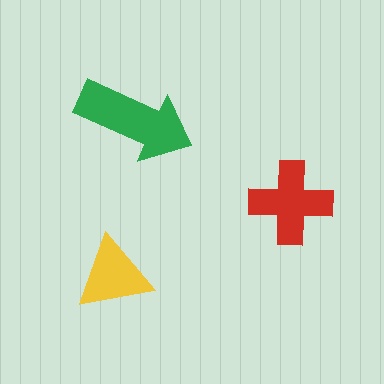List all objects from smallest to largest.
The yellow triangle, the red cross, the green arrow.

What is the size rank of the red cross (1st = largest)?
2nd.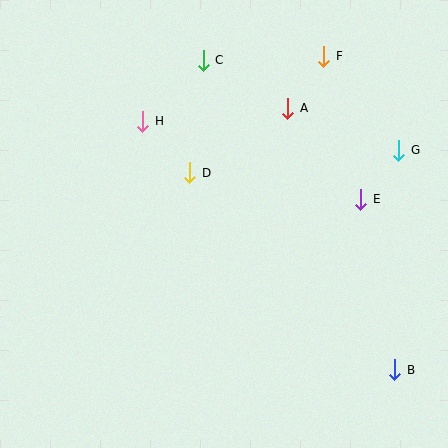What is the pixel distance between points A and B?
The distance between A and B is 282 pixels.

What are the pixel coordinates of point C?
Point C is at (203, 60).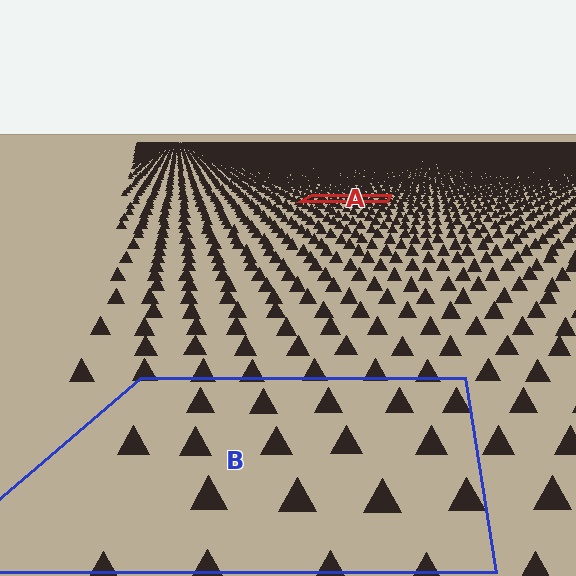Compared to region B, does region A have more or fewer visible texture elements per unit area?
Region A has more texture elements per unit area — they are packed more densely because it is farther away.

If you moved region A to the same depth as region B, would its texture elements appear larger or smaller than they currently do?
They would appear larger. At a closer depth, the same texture elements are projected at a bigger on-screen size.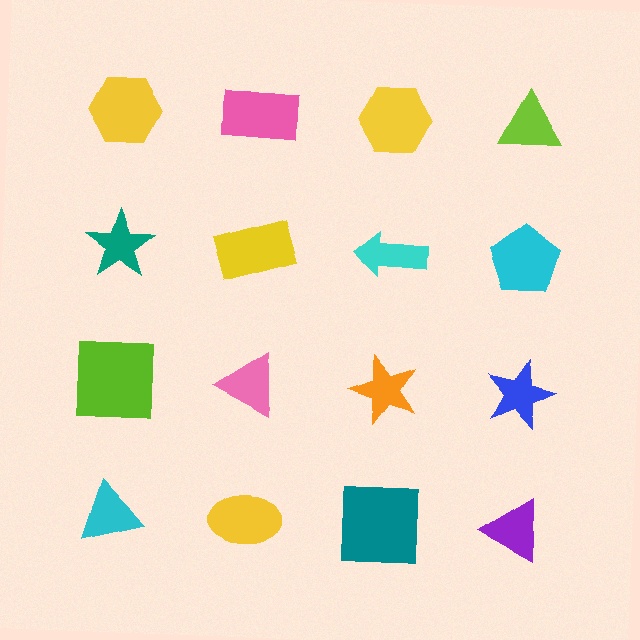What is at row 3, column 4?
A blue star.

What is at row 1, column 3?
A yellow hexagon.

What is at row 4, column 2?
A yellow ellipse.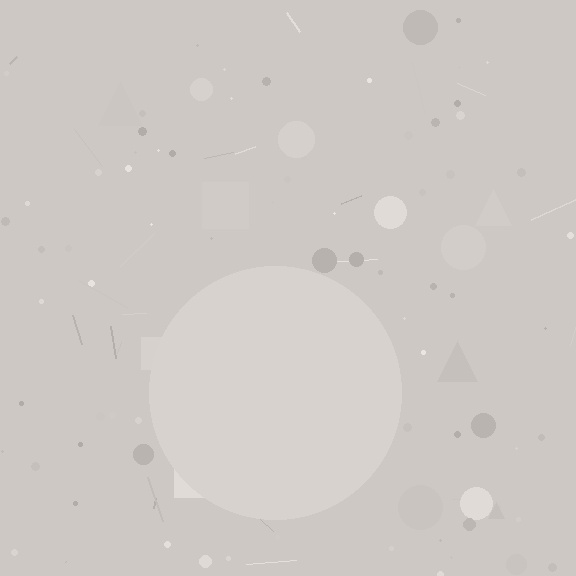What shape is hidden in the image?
A circle is hidden in the image.